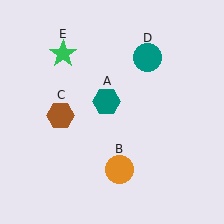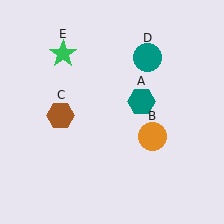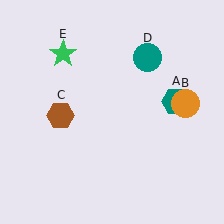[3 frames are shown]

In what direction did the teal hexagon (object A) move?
The teal hexagon (object A) moved right.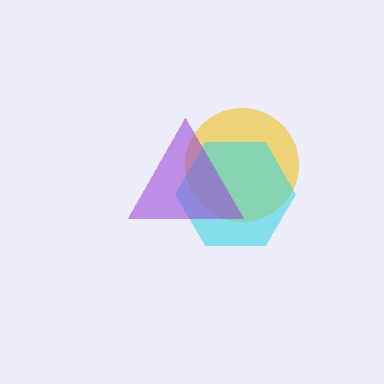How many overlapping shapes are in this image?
There are 3 overlapping shapes in the image.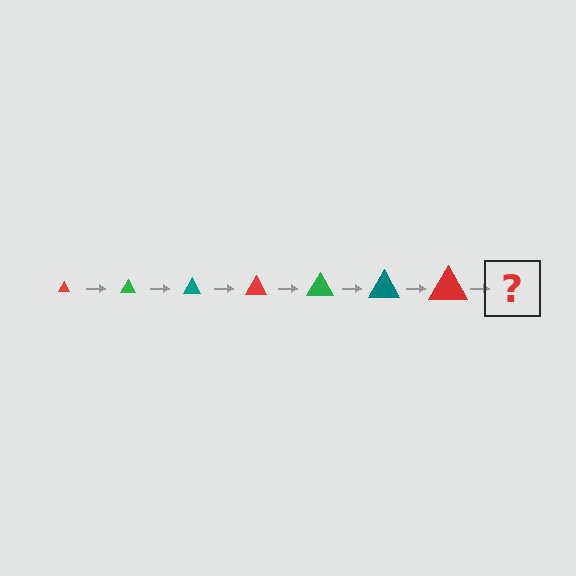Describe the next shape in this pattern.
It should be a green triangle, larger than the previous one.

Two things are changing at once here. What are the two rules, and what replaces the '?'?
The two rules are that the triangle grows larger each step and the color cycles through red, green, and teal. The '?' should be a green triangle, larger than the previous one.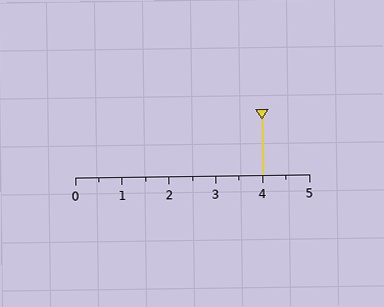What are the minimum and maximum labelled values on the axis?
The axis runs from 0 to 5.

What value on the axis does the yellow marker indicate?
The marker indicates approximately 4.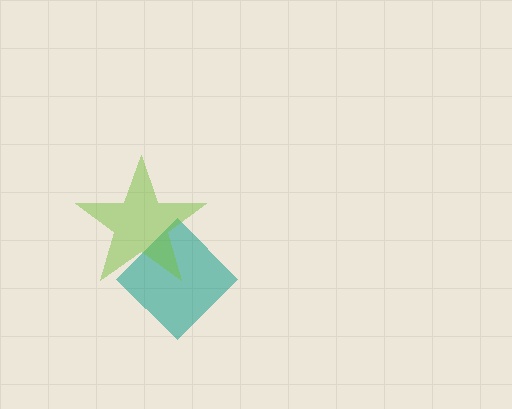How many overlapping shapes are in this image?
There are 2 overlapping shapes in the image.